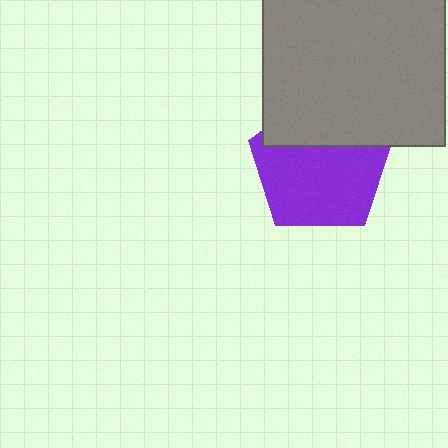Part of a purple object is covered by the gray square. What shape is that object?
It is a pentagon.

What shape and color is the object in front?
The object in front is a gray square.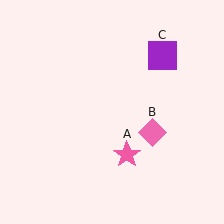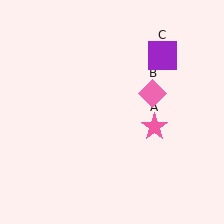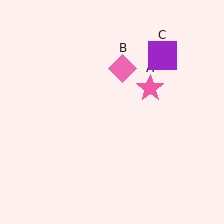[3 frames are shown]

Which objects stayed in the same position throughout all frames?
Purple square (object C) remained stationary.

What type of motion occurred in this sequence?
The pink star (object A), pink diamond (object B) rotated counterclockwise around the center of the scene.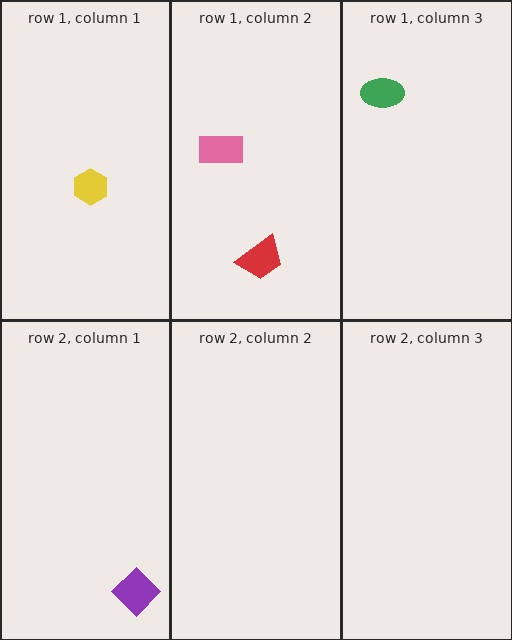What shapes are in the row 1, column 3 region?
The green ellipse.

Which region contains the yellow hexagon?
The row 1, column 1 region.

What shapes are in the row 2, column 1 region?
The purple diamond.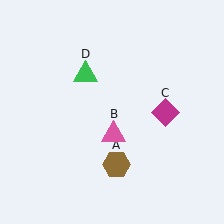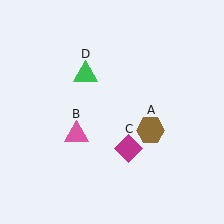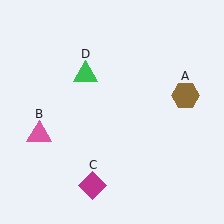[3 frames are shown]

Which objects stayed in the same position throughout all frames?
Green triangle (object D) remained stationary.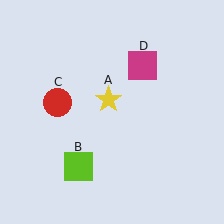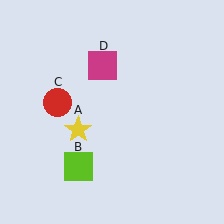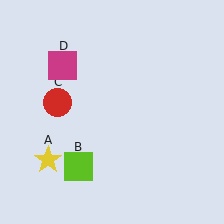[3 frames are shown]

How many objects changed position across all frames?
2 objects changed position: yellow star (object A), magenta square (object D).